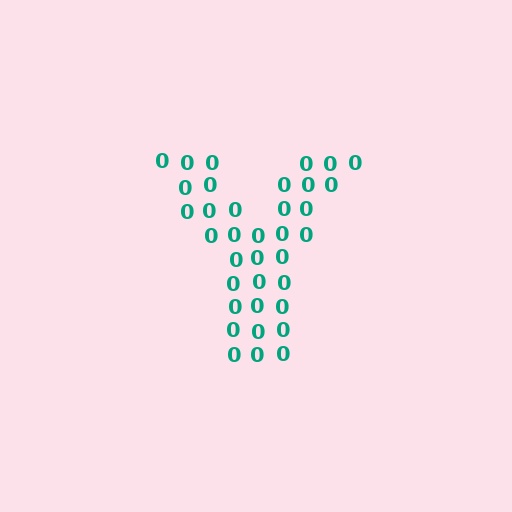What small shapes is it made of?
It is made of small digit 0's.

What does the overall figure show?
The overall figure shows the letter Y.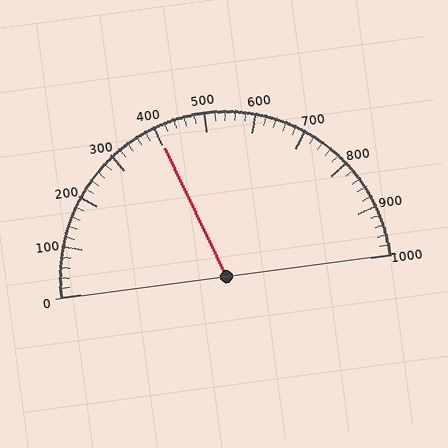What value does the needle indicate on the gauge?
The needle indicates approximately 400.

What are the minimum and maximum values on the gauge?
The gauge ranges from 0 to 1000.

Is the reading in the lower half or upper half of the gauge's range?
The reading is in the lower half of the range (0 to 1000).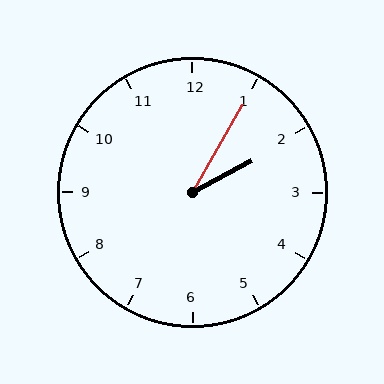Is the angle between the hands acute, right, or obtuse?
It is acute.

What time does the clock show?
2:05.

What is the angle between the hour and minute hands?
Approximately 32 degrees.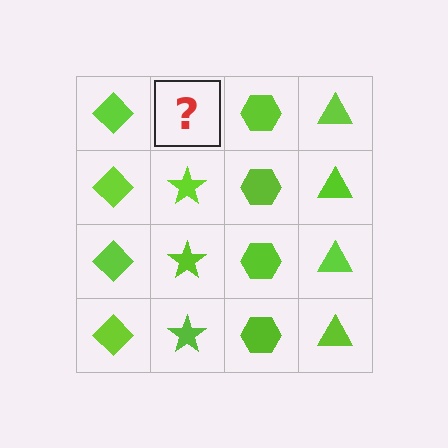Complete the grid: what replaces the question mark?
The question mark should be replaced with a lime star.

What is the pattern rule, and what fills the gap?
The rule is that each column has a consistent shape. The gap should be filled with a lime star.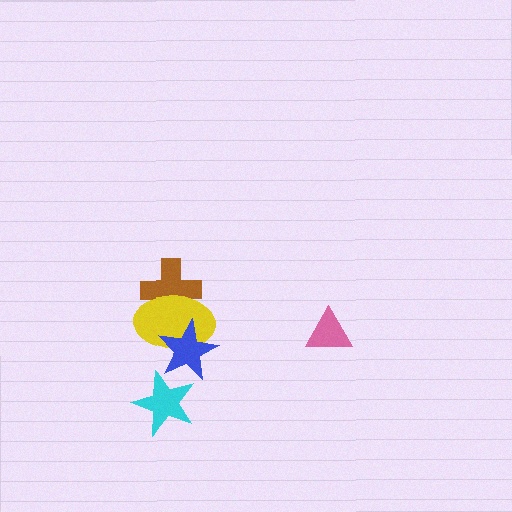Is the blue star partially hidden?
Yes, it is partially covered by another shape.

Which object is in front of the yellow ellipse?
The blue star is in front of the yellow ellipse.